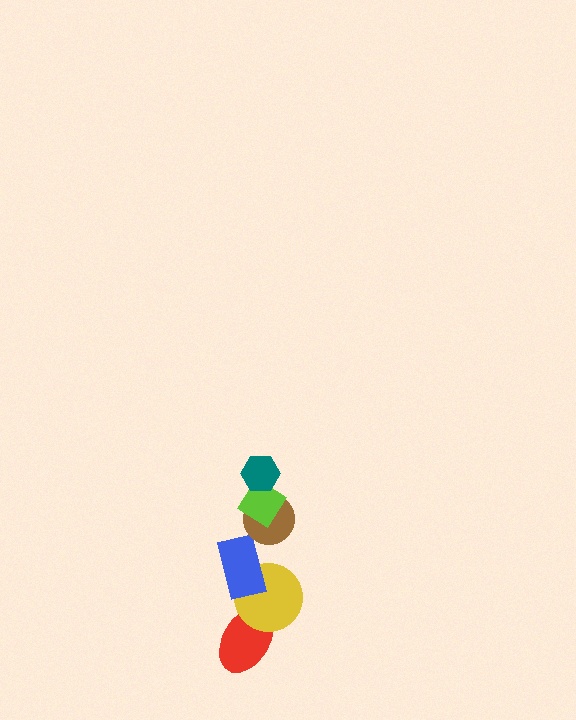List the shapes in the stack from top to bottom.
From top to bottom: the teal hexagon, the lime diamond, the brown circle, the blue rectangle, the yellow circle, the red ellipse.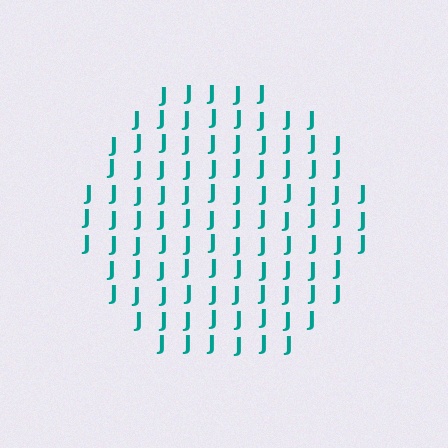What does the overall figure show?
The overall figure shows a circle.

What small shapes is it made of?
It is made of small letter J's.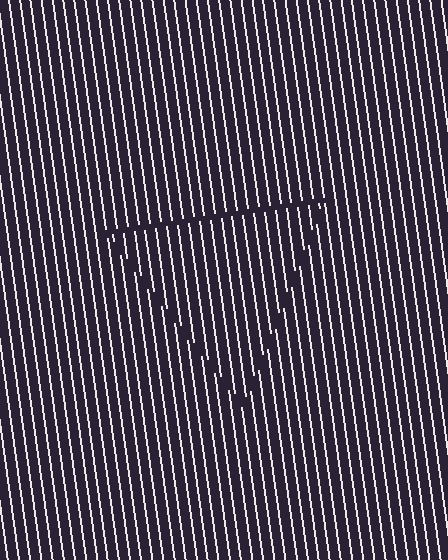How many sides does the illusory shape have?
3 sides — the line-ends trace a triangle.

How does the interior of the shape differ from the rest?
The interior of the shape contains the same grating, shifted by half a period — the contour is defined by the phase discontinuity where line-ends from the inner and outer gratings abut.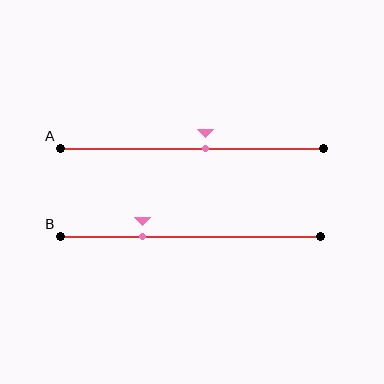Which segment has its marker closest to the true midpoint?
Segment A has its marker closest to the true midpoint.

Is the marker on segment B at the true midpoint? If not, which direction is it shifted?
No, the marker on segment B is shifted to the left by about 18% of the segment length.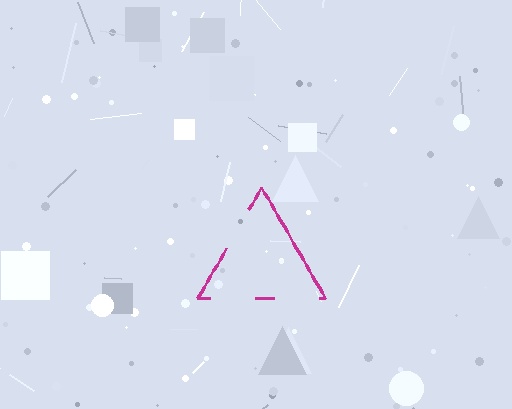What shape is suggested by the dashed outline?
The dashed outline suggests a triangle.